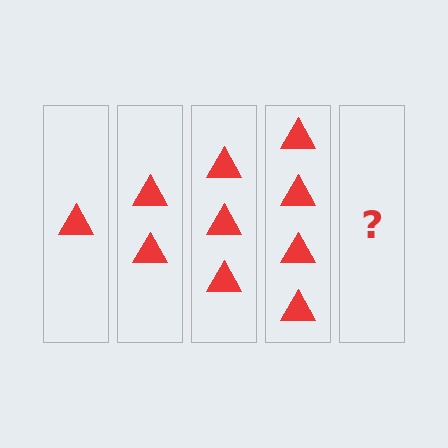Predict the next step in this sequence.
The next step is 5 triangles.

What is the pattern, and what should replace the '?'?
The pattern is that each step adds one more triangle. The '?' should be 5 triangles.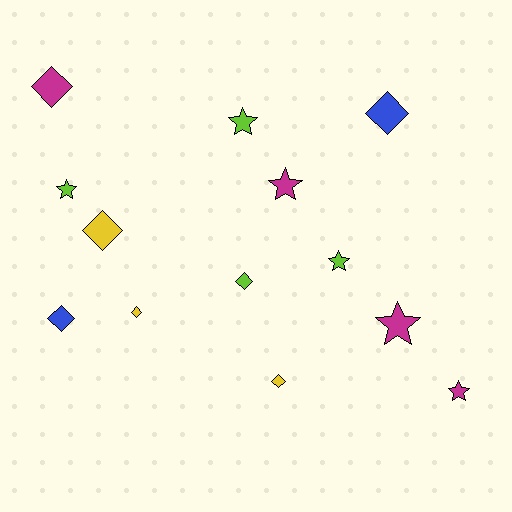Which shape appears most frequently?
Diamond, with 7 objects.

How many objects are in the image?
There are 13 objects.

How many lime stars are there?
There are 3 lime stars.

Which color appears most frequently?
Magenta, with 4 objects.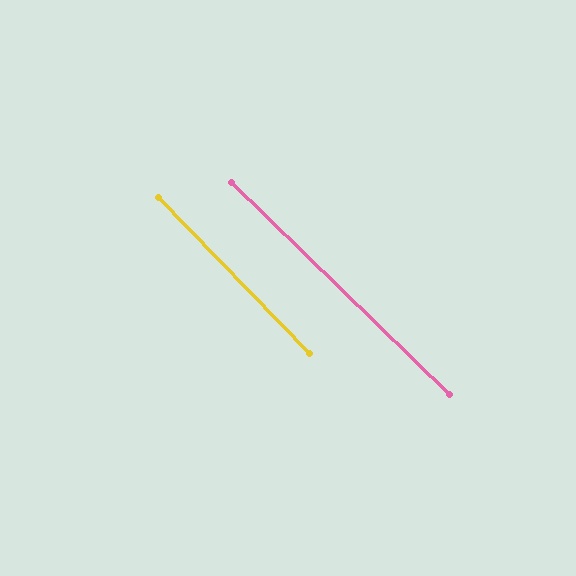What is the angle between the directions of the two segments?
Approximately 2 degrees.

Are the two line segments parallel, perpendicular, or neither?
Parallel — their directions differ by only 2.0°.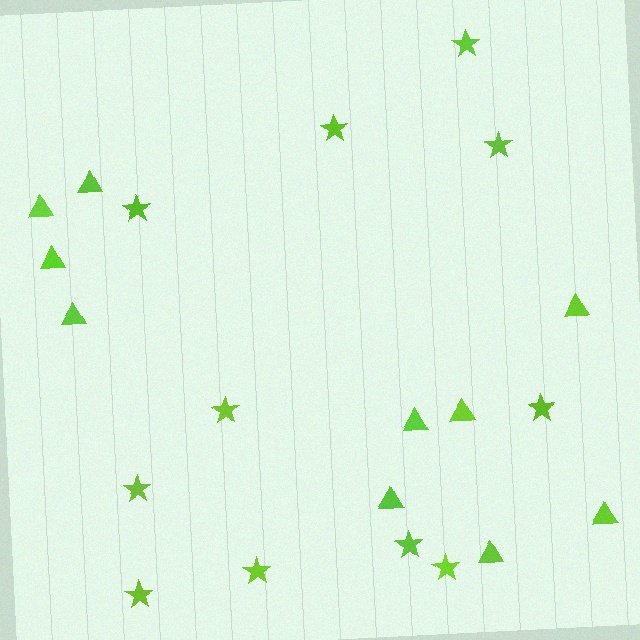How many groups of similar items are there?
There are 2 groups: one group of stars (11) and one group of triangles (10).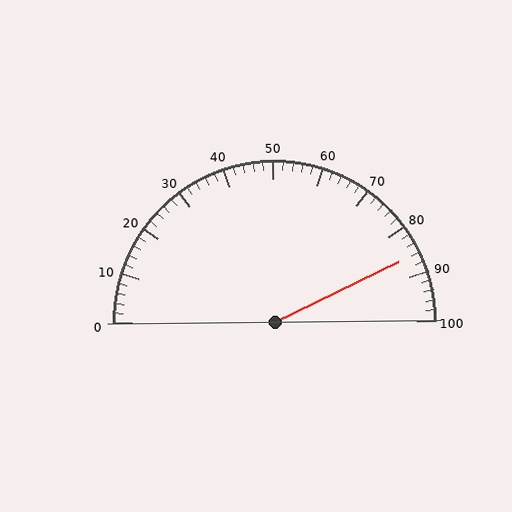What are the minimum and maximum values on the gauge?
The gauge ranges from 0 to 100.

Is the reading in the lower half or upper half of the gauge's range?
The reading is in the upper half of the range (0 to 100).